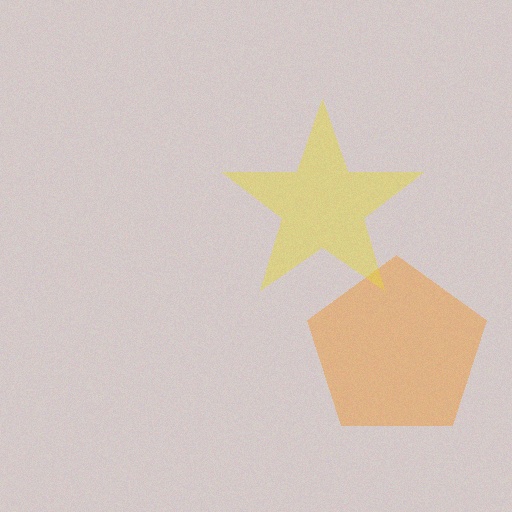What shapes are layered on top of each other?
The layered shapes are: an orange pentagon, a yellow star.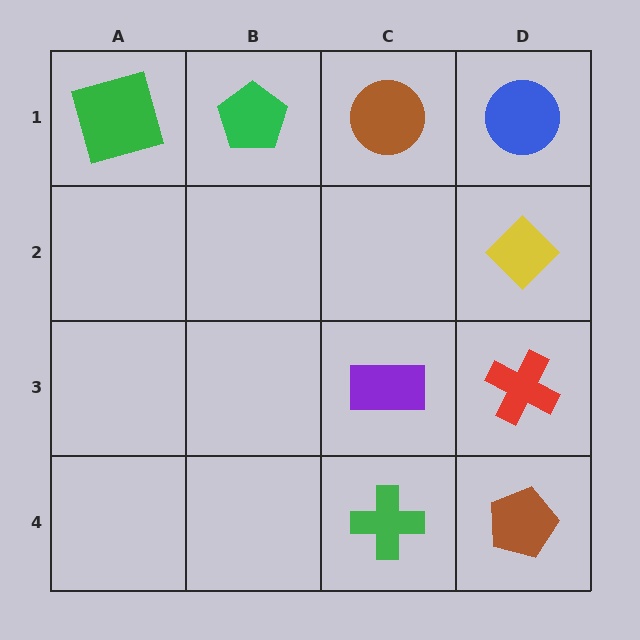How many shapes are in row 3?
2 shapes.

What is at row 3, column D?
A red cross.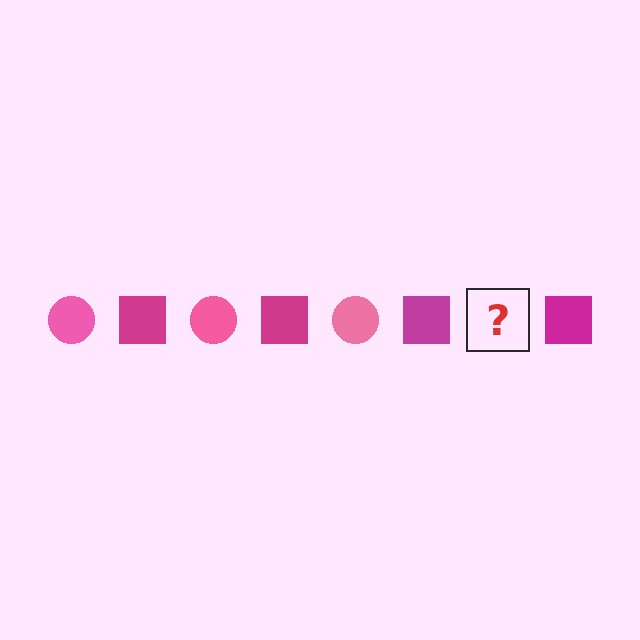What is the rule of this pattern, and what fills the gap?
The rule is that the pattern alternates between pink circle and magenta square. The gap should be filled with a pink circle.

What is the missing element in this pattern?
The missing element is a pink circle.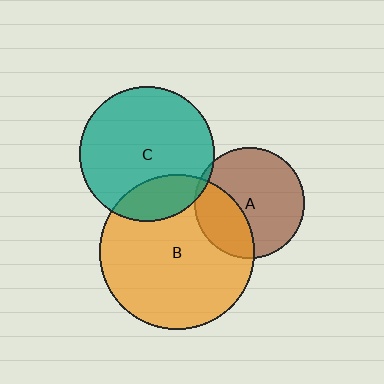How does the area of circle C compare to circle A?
Approximately 1.5 times.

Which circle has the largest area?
Circle B (orange).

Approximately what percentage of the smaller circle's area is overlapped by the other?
Approximately 30%.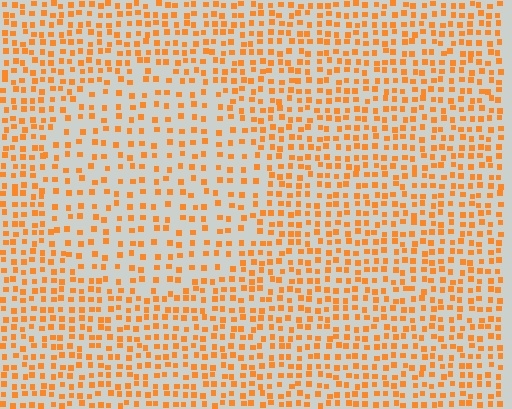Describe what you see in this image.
The image contains small orange elements arranged at two different densities. A circle-shaped region is visible where the elements are less densely packed than the surrounding area.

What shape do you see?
I see a circle.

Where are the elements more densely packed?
The elements are more densely packed outside the circle boundary.